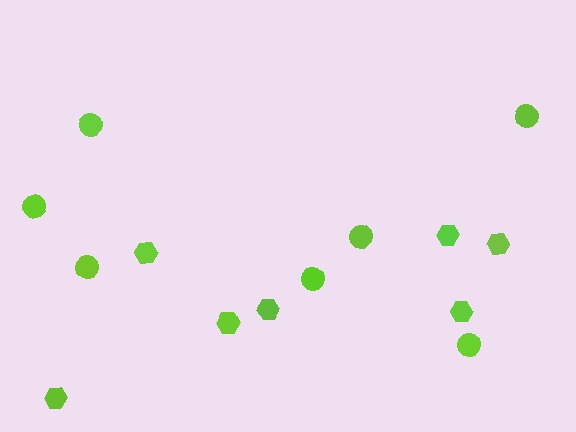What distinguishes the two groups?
There are 2 groups: one group of hexagons (7) and one group of circles (7).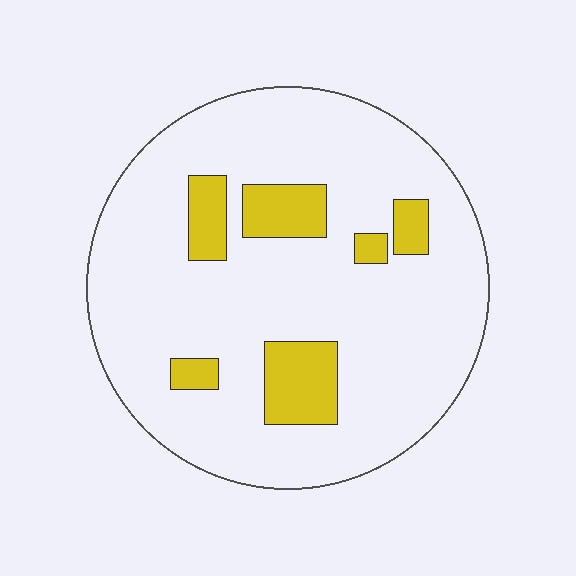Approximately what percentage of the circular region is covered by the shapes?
Approximately 15%.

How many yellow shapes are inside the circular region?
6.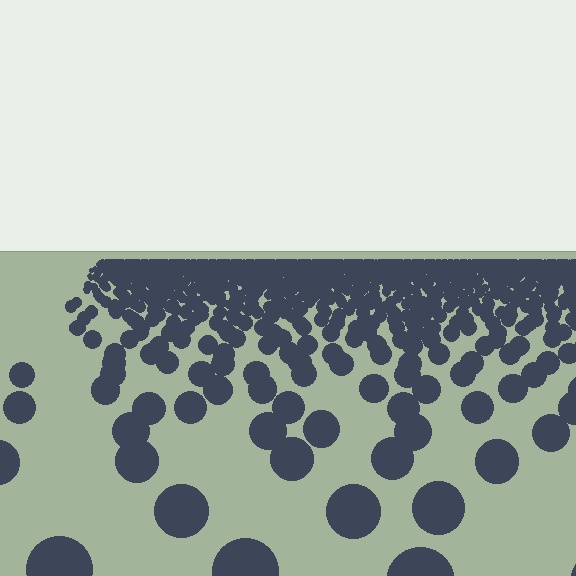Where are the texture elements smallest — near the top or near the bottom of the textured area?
Near the top.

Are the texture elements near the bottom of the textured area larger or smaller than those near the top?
Larger. Near the bottom, elements are closer to the viewer and appear at a bigger on-screen size.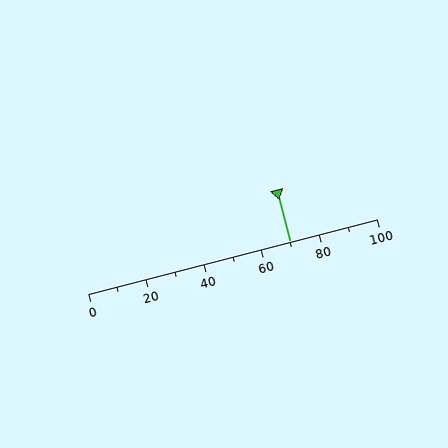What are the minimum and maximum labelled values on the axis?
The axis runs from 0 to 100.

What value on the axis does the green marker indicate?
The marker indicates approximately 70.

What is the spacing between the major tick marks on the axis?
The major ticks are spaced 20 apart.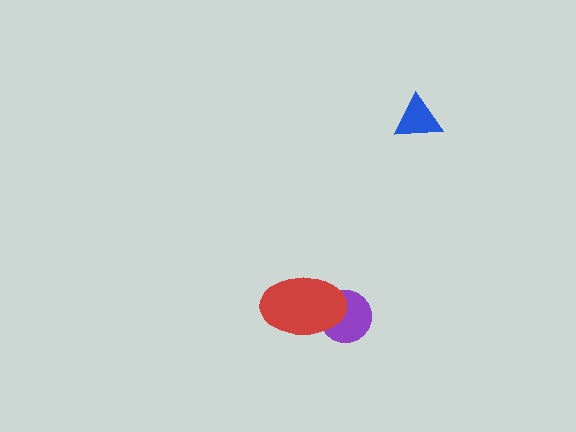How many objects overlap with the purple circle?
1 object overlaps with the purple circle.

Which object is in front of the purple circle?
The red ellipse is in front of the purple circle.